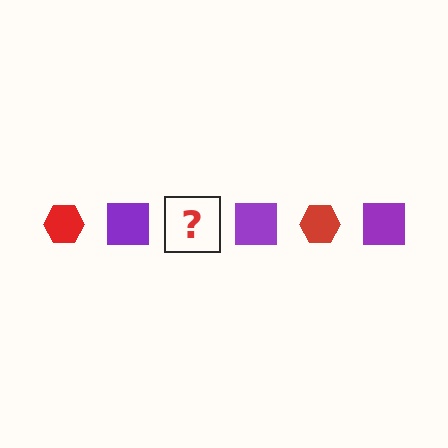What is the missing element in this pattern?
The missing element is a red hexagon.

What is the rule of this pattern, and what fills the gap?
The rule is that the pattern alternates between red hexagon and purple square. The gap should be filled with a red hexagon.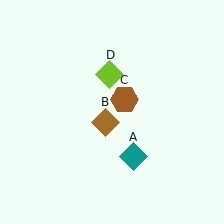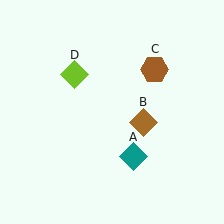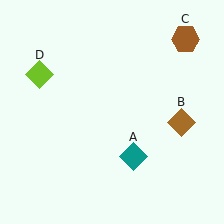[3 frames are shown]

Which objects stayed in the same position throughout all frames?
Teal diamond (object A) remained stationary.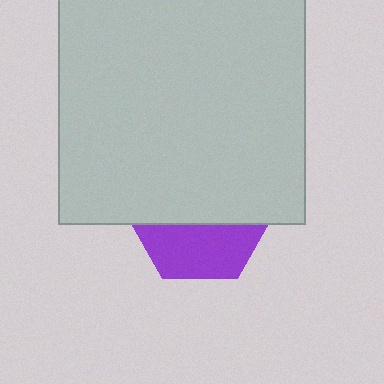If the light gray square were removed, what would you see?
You would see the complete purple hexagon.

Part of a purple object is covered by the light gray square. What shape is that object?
It is a hexagon.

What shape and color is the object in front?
The object in front is a light gray square.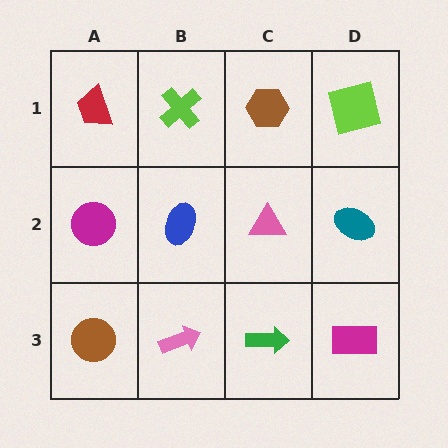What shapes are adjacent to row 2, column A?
A red trapezoid (row 1, column A), a brown circle (row 3, column A), a blue ellipse (row 2, column B).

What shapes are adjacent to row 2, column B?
A lime cross (row 1, column B), a pink arrow (row 3, column B), a magenta circle (row 2, column A), a pink triangle (row 2, column C).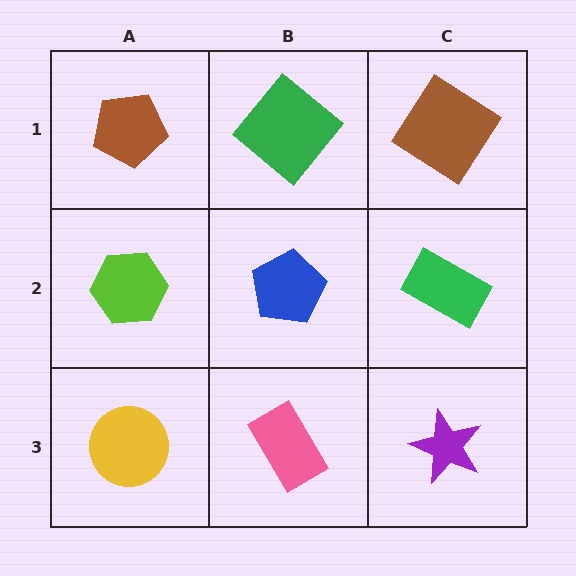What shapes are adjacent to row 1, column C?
A green rectangle (row 2, column C), a green diamond (row 1, column B).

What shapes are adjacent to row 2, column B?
A green diamond (row 1, column B), a pink rectangle (row 3, column B), a lime hexagon (row 2, column A), a green rectangle (row 2, column C).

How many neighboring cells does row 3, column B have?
3.